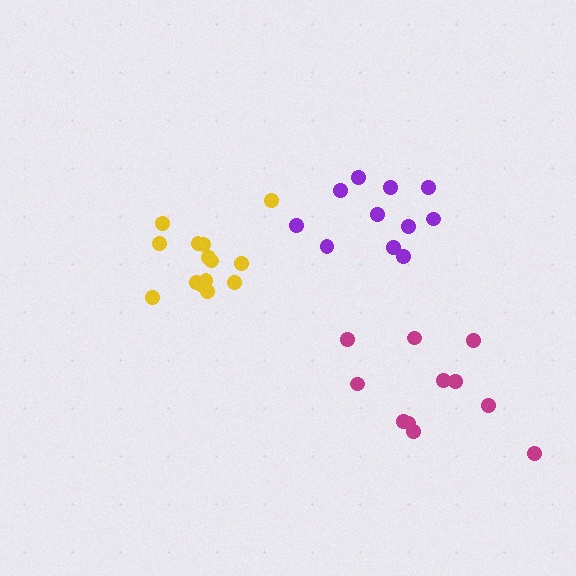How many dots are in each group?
Group 1: 11 dots, Group 2: 14 dots, Group 3: 11 dots (36 total).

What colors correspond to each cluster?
The clusters are colored: magenta, yellow, purple.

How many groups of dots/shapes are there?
There are 3 groups.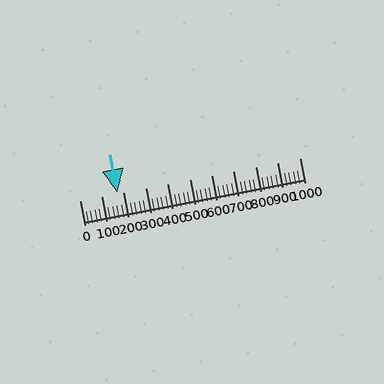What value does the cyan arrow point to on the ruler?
The cyan arrow points to approximately 171.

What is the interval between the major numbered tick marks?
The major tick marks are spaced 100 units apart.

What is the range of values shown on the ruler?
The ruler shows values from 0 to 1000.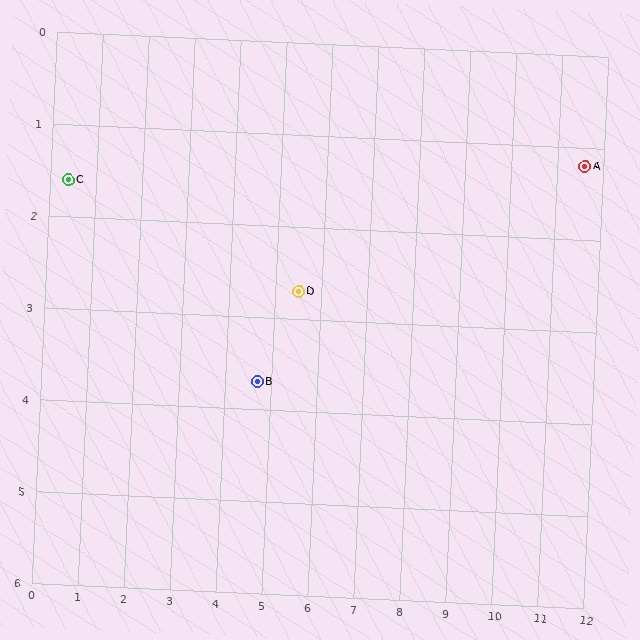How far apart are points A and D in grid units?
Points A and D are about 6.3 grid units apart.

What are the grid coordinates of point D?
Point D is at approximately (5.5, 2.7).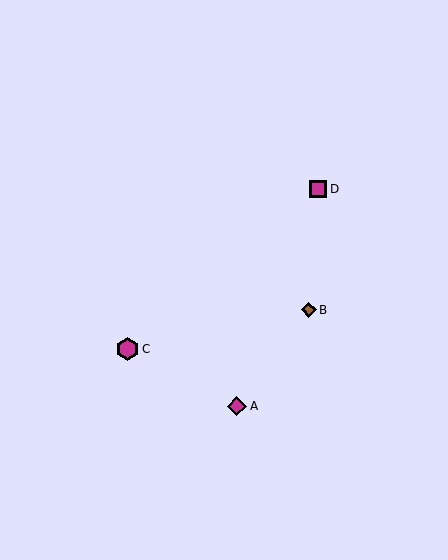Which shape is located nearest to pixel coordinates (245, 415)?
The magenta diamond (labeled A) at (237, 406) is nearest to that location.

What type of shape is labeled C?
Shape C is a magenta hexagon.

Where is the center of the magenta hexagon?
The center of the magenta hexagon is at (128, 349).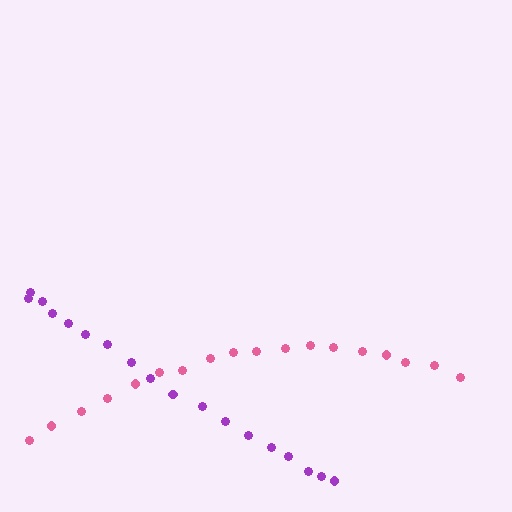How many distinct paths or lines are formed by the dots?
There are 2 distinct paths.